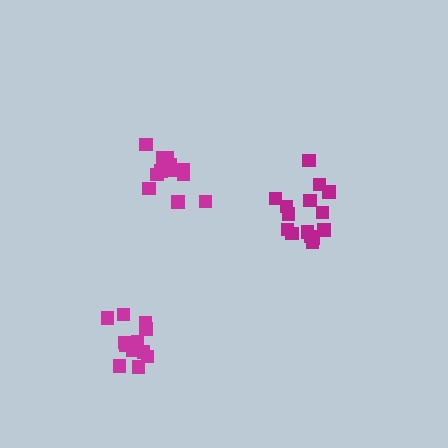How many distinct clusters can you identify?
There are 3 distinct clusters.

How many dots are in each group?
Group 1: 12 dots, Group 2: 15 dots, Group 3: 13 dots (40 total).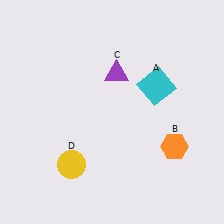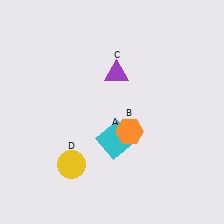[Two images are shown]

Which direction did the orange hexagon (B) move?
The orange hexagon (B) moved left.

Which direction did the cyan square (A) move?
The cyan square (A) moved down.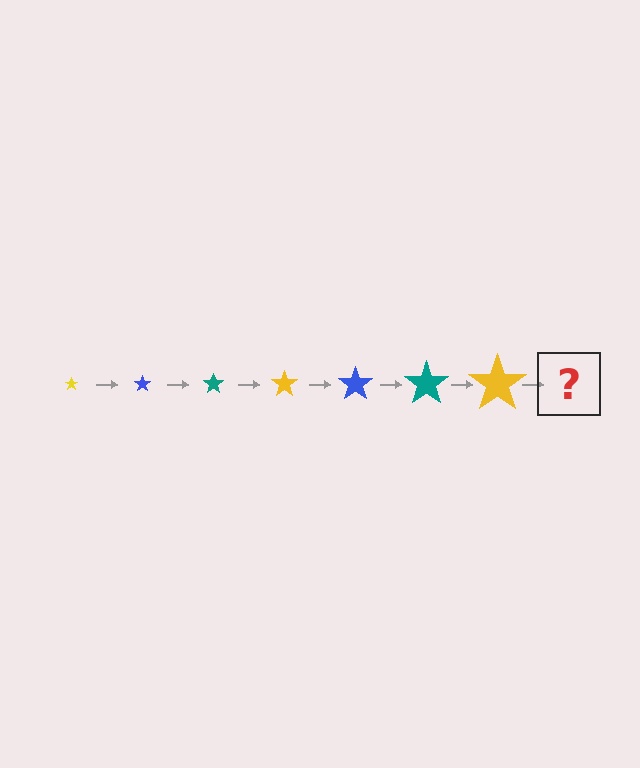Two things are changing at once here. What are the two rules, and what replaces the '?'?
The two rules are that the star grows larger each step and the color cycles through yellow, blue, and teal. The '?' should be a blue star, larger than the previous one.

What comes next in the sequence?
The next element should be a blue star, larger than the previous one.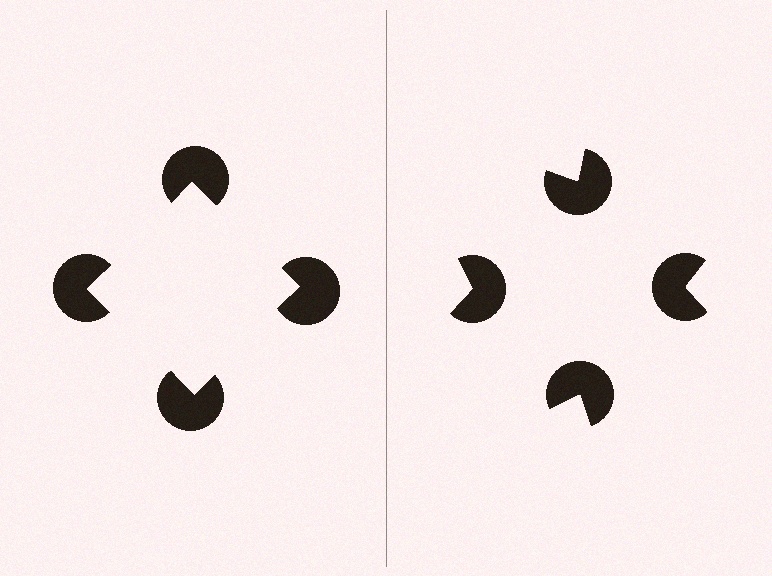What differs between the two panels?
The pac-man discs are positioned identically on both sides; only the wedge orientations differ. On the left they align to a square; on the right they are misaligned.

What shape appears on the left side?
An illusory square.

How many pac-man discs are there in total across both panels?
8 — 4 on each side.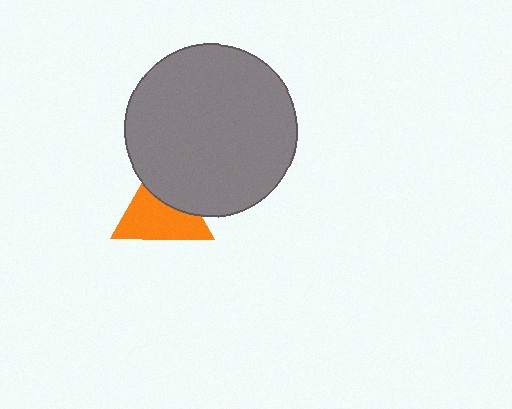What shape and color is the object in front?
The object in front is a gray circle.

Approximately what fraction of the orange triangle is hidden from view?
Roughly 35% of the orange triangle is hidden behind the gray circle.